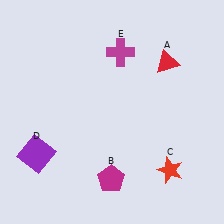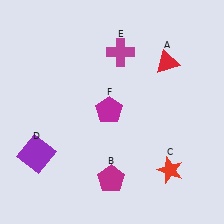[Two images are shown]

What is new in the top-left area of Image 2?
A magenta pentagon (F) was added in the top-left area of Image 2.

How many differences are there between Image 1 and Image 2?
There is 1 difference between the two images.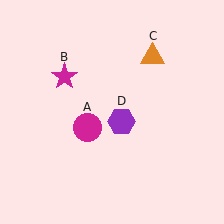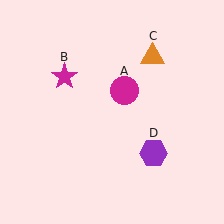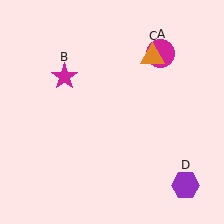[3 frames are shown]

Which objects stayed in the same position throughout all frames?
Magenta star (object B) and orange triangle (object C) remained stationary.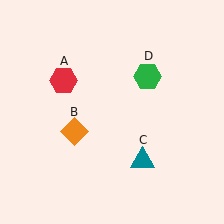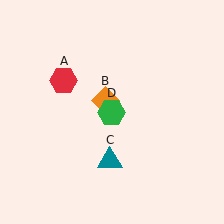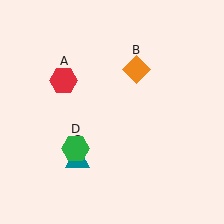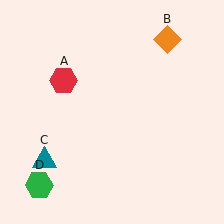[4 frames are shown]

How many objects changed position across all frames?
3 objects changed position: orange diamond (object B), teal triangle (object C), green hexagon (object D).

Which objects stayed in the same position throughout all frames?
Red hexagon (object A) remained stationary.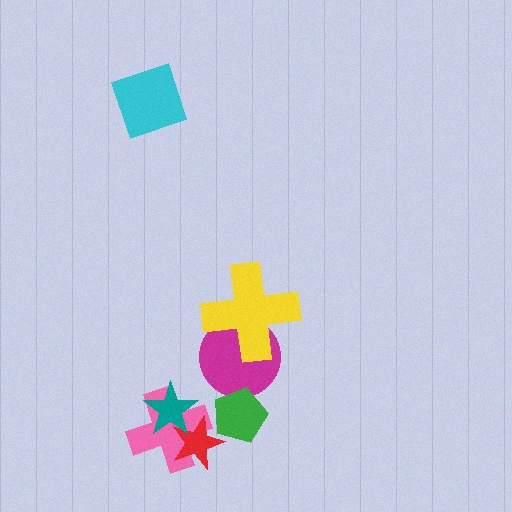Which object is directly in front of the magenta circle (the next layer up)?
The green pentagon is directly in front of the magenta circle.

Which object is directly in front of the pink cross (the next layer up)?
The red star is directly in front of the pink cross.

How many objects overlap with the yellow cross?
1 object overlaps with the yellow cross.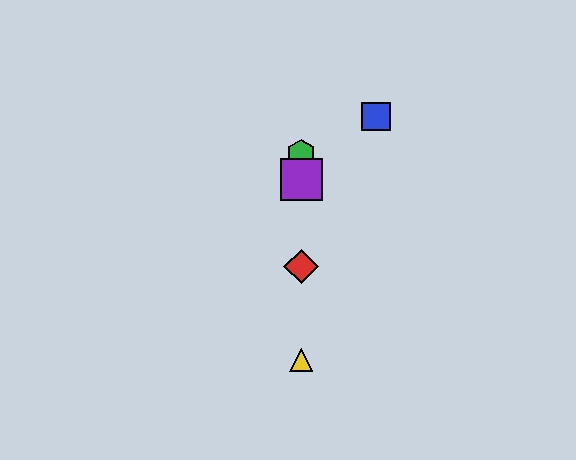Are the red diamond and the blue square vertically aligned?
No, the red diamond is at x≈301 and the blue square is at x≈376.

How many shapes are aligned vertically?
4 shapes (the red diamond, the green hexagon, the yellow triangle, the purple square) are aligned vertically.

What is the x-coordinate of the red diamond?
The red diamond is at x≈301.